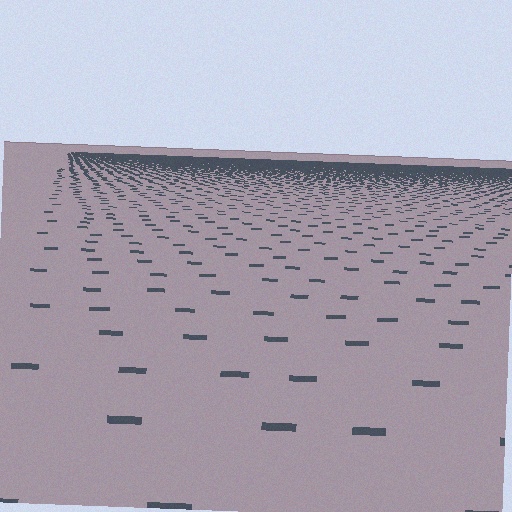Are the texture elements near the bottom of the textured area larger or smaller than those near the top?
Larger. Near the bottom, elements are closer to the viewer and appear at a bigger on-screen size.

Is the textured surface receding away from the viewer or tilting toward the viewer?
The surface is receding away from the viewer. Texture elements get smaller and denser toward the top.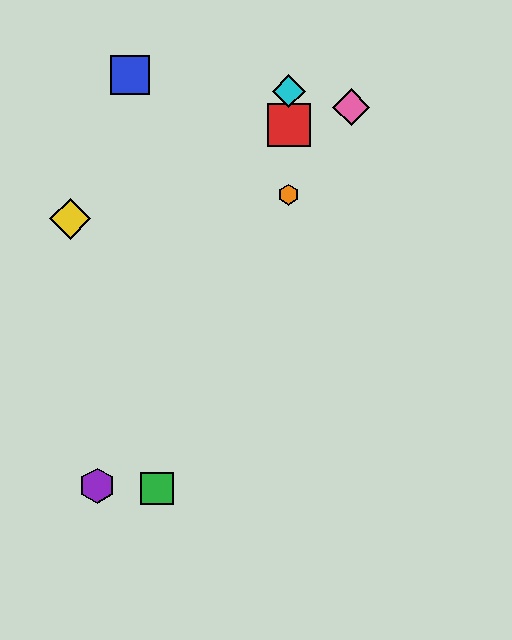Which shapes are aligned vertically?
The red square, the orange hexagon, the cyan diamond are aligned vertically.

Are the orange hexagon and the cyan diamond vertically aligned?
Yes, both are at x≈289.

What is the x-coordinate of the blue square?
The blue square is at x≈130.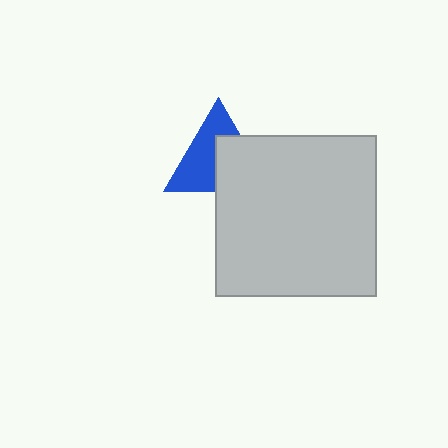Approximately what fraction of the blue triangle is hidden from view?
Roughly 44% of the blue triangle is hidden behind the light gray square.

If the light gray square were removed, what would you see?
You would see the complete blue triangle.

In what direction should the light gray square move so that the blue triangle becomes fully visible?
The light gray square should move toward the lower-right. That is the shortest direction to clear the overlap and leave the blue triangle fully visible.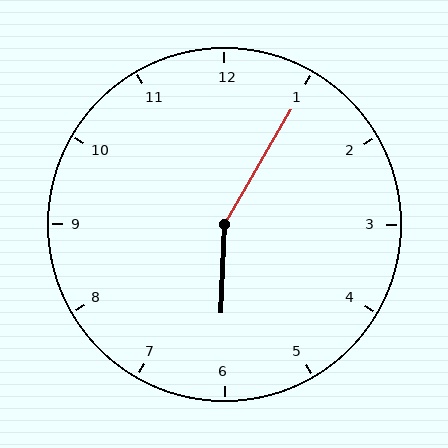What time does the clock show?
6:05.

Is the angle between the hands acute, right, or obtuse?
It is obtuse.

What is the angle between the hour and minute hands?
Approximately 152 degrees.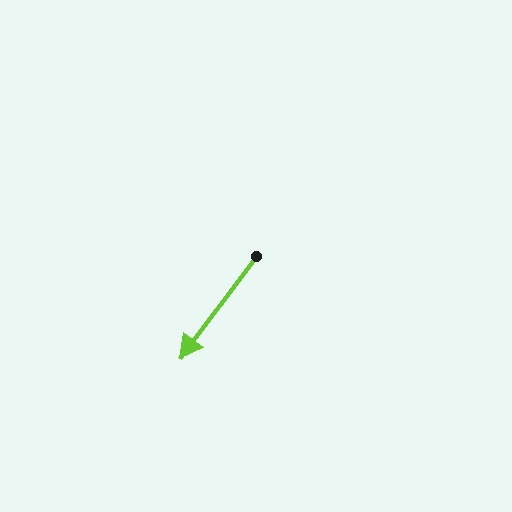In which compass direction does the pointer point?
Southwest.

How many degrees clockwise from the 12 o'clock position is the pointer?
Approximately 217 degrees.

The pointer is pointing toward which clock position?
Roughly 7 o'clock.